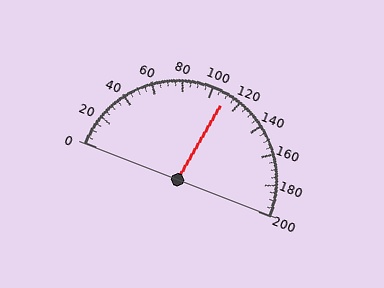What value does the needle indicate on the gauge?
The needle indicates approximately 110.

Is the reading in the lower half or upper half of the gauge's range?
The reading is in the upper half of the range (0 to 200).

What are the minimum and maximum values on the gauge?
The gauge ranges from 0 to 200.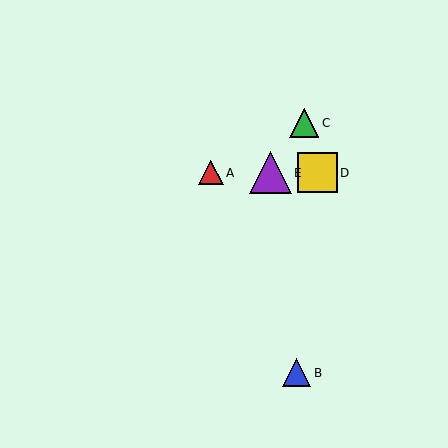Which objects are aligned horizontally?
Objects A, D, E are aligned horizontally.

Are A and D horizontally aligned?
Yes, both are at y≈173.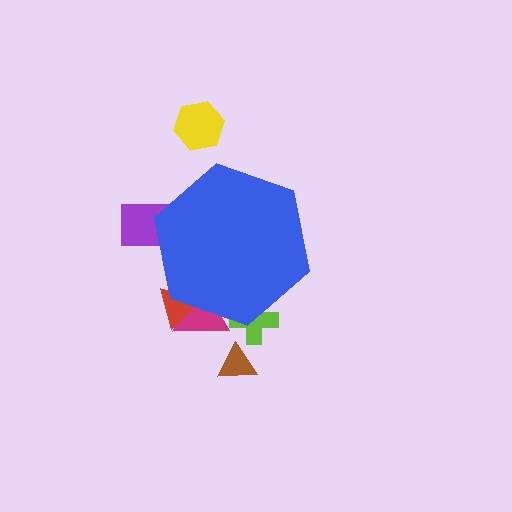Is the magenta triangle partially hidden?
Yes, the magenta triangle is partially hidden behind the blue hexagon.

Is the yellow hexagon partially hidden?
No, the yellow hexagon is fully visible.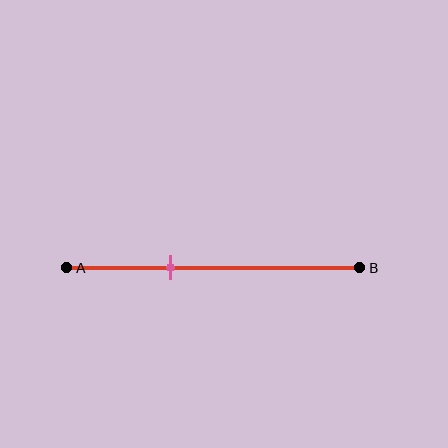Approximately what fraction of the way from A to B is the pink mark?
The pink mark is approximately 35% of the way from A to B.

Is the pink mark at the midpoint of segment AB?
No, the mark is at about 35% from A, not at the 50% midpoint.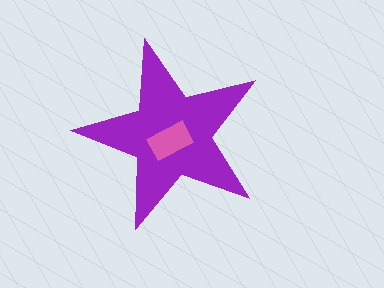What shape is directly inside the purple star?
The pink rectangle.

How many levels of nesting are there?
2.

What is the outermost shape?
The purple star.